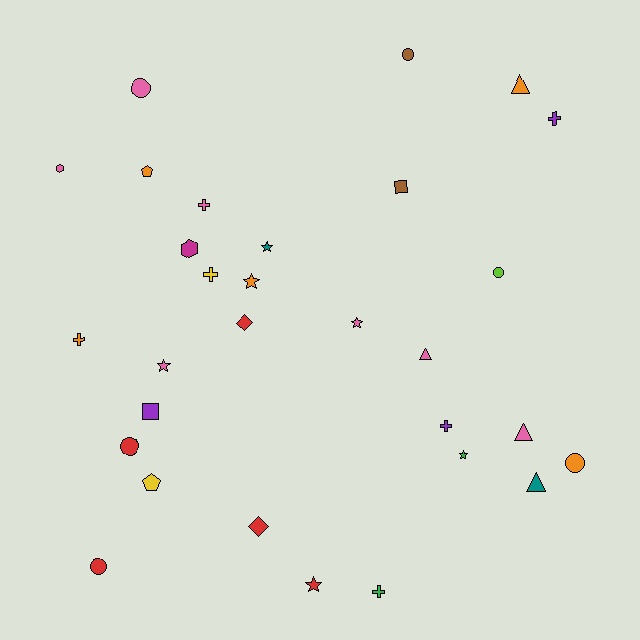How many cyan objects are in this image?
There are no cyan objects.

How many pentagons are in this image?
There are 2 pentagons.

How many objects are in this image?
There are 30 objects.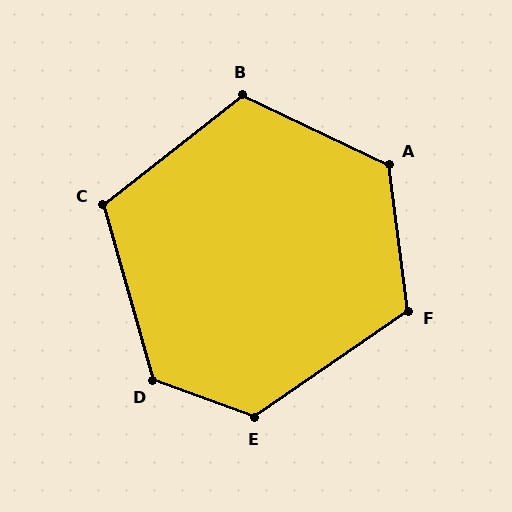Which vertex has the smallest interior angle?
C, at approximately 112 degrees.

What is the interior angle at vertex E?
Approximately 125 degrees (obtuse).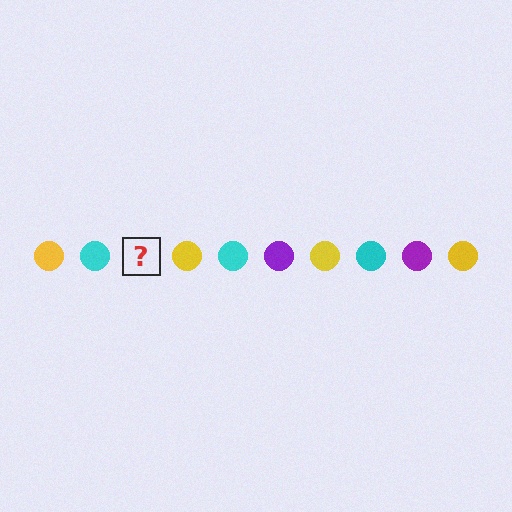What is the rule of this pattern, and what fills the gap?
The rule is that the pattern cycles through yellow, cyan, purple circles. The gap should be filled with a purple circle.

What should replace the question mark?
The question mark should be replaced with a purple circle.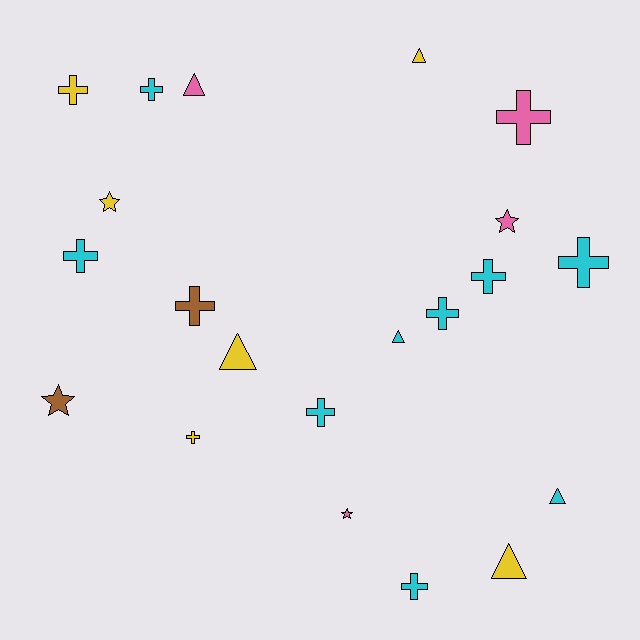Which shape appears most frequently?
Cross, with 11 objects.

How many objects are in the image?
There are 21 objects.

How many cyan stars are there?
There are no cyan stars.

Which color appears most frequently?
Cyan, with 9 objects.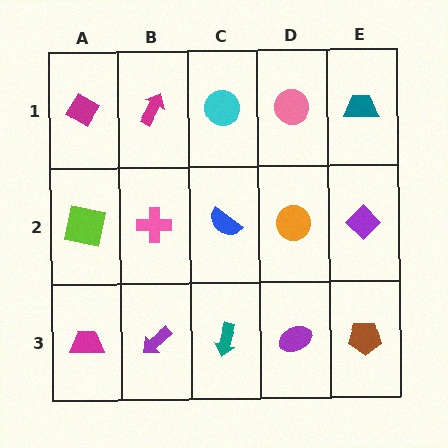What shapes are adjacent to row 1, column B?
A pink cross (row 2, column B), a magenta diamond (row 1, column A), a cyan circle (row 1, column C).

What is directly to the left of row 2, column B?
A lime square.